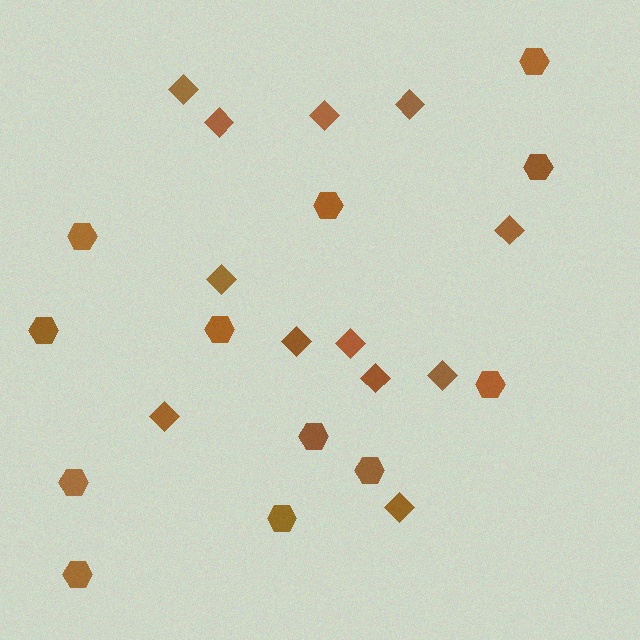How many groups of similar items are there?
There are 2 groups: one group of hexagons (12) and one group of diamonds (12).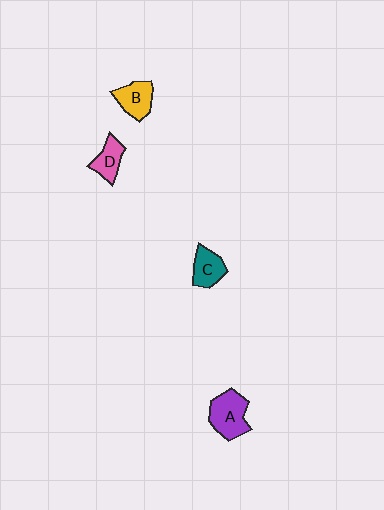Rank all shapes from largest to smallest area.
From largest to smallest: A (purple), B (yellow), C (teal), D (pink).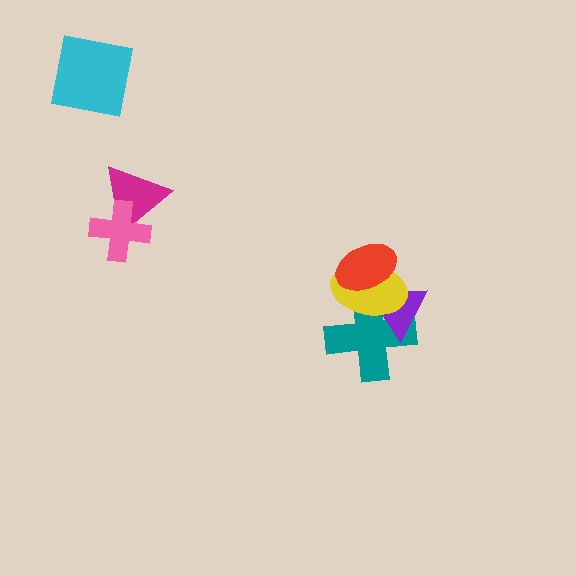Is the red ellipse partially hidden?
No, no other shape covers it.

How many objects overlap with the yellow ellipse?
3 objects overlap with the yellow ellipse.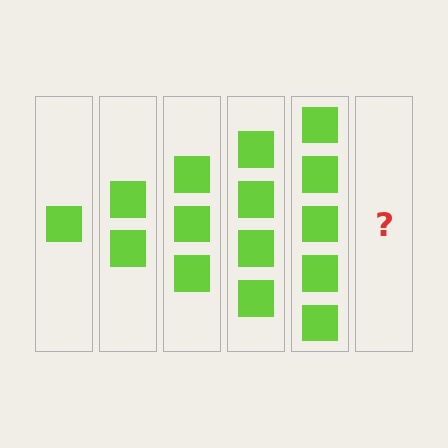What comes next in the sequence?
The next element should be 6 squares.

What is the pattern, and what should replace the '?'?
The pattern is that each step adds one more square. The '?' should be 6 squares.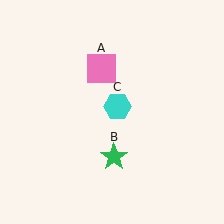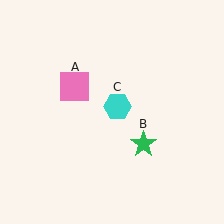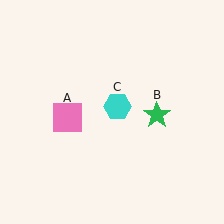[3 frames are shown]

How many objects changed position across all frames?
2 objects changed position: pink square (object A), green star (object B).